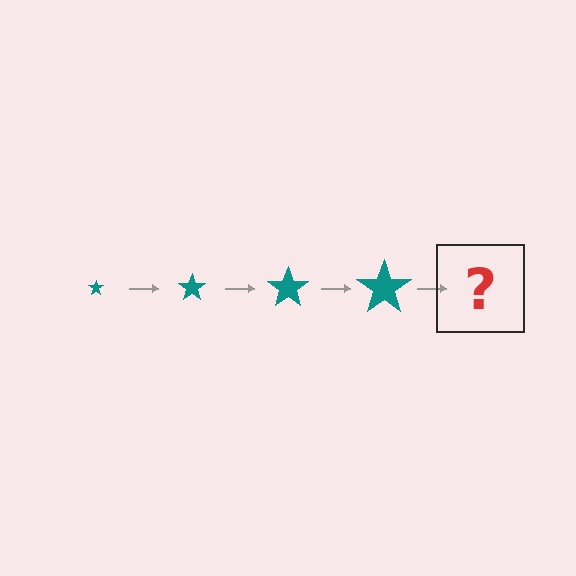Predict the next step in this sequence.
The next step is a teal star, larger than the previous one.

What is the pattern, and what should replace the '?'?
The pattern is that the star gets progressively larger each step. The '?' should be a teal star, larger than the previous one.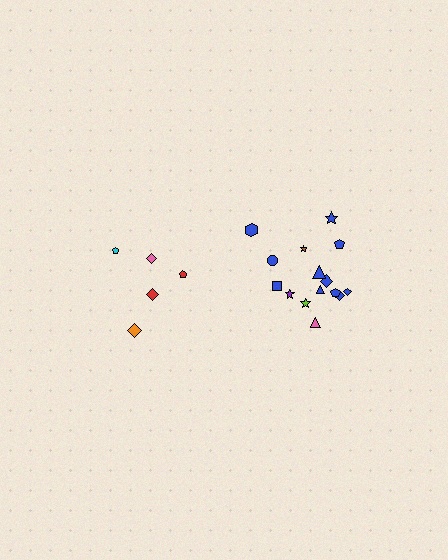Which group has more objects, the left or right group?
The right group.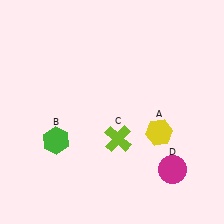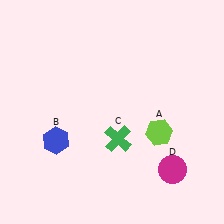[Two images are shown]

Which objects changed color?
A changed from yellow to lime. B changed from green to blue. C changed from lime to green.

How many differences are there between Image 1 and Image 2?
There are 3 differences between the two images.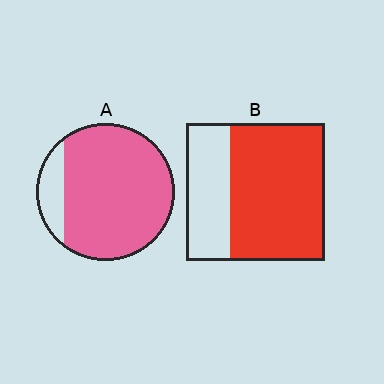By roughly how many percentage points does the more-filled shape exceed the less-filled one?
By roughly 15 percentage points (A over B).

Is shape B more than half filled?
Yes.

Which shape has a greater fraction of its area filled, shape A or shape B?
Shape A.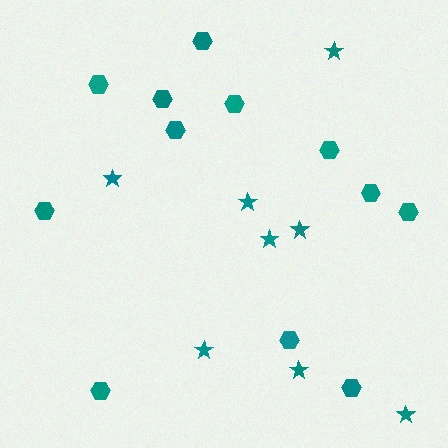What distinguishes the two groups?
There are 2 groups: one group of hexagons (12) and one group of stars (8).